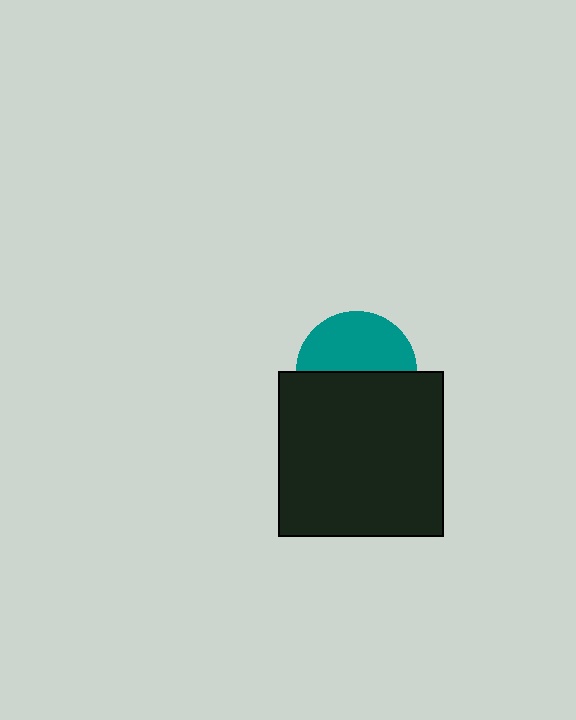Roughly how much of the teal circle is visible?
About half of it is visible (roughly 50%).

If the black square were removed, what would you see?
You would see the complete teal circle.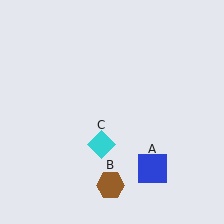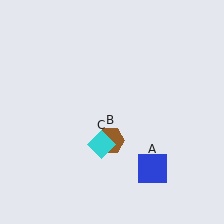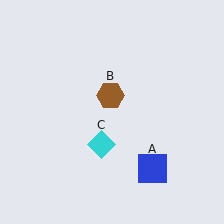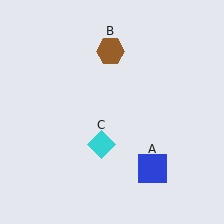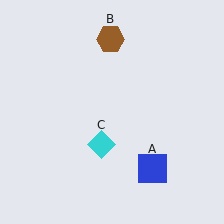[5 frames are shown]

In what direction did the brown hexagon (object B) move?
The brown hexagon (object B) moved up.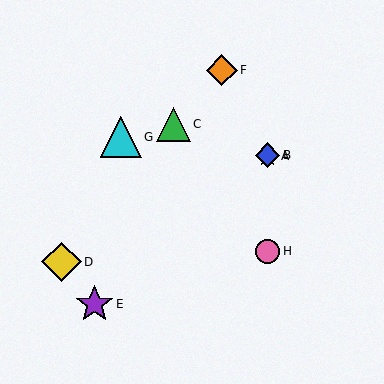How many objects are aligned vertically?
3 objects (A, B, H) are aligned vertically.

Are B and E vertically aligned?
No, B is at x≈268 and E is at x≈94.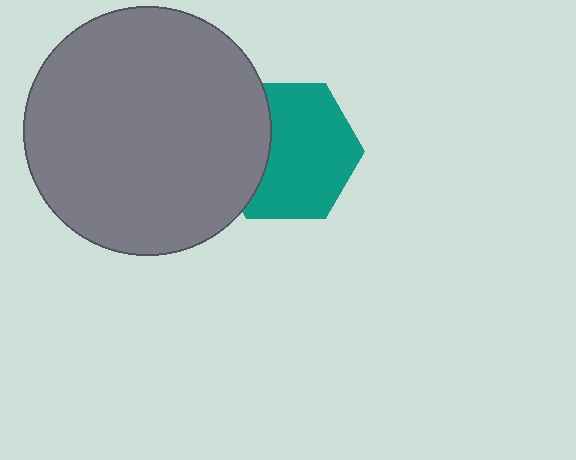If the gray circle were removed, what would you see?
You would see the complete teal hexagon.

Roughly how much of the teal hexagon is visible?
Most of it is visible (roughly 69%).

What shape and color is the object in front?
The object in front is a gray circle.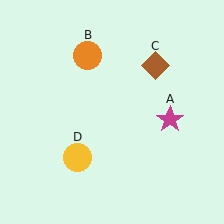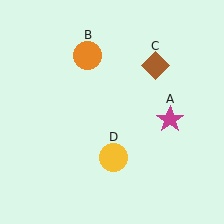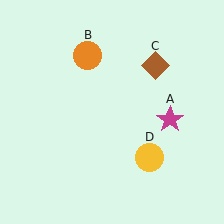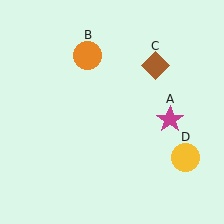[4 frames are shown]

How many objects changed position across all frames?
1 object changed position: yellow circle (object D).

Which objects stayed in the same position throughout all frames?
Magenta star (object A) and orange circle (object B) and brown diamond (object C) remained stationary.